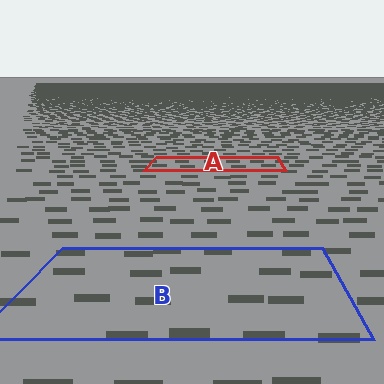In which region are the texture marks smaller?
The texture marks are smaller in region A, because it is farther away.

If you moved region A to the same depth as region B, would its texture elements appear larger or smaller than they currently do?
They would appear larger. At a closer depth, the same texture elements are projected at a bigger on-screen size.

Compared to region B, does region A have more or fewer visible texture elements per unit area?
Region A has more texture elements per unit area — they are packed more densely because it is farther away.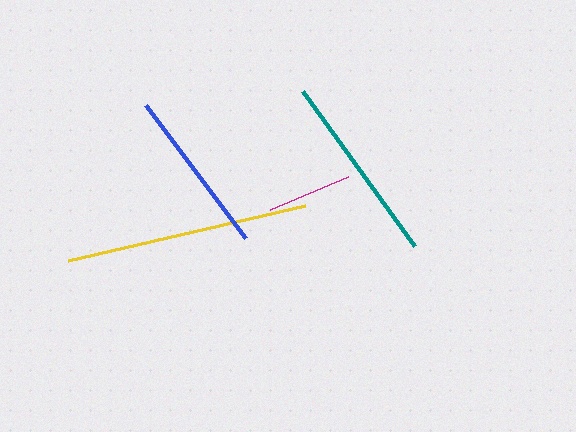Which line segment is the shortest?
The magenta line is the shortest at approximately 85 pixels.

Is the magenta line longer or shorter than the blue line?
The blue line is longer than the magenta line.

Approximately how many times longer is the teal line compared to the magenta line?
The teal line is approximately 2.3 times the length of the magenta line.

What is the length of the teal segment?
The teal segment is approximately 191 pixels long.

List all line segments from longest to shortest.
From longest to shortest: yellow, teal, blue, magenta.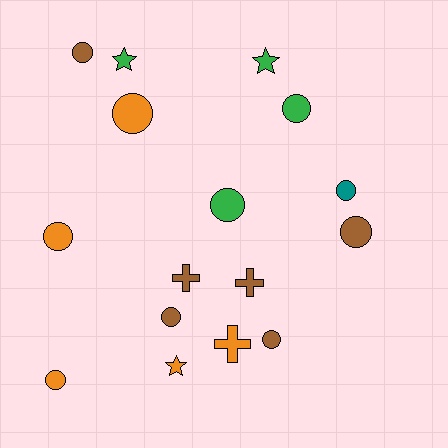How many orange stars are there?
There is 1 orange star.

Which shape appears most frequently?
Circle, with 10 objects.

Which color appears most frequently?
Brown, with 6 objects.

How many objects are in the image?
There are 16 objects.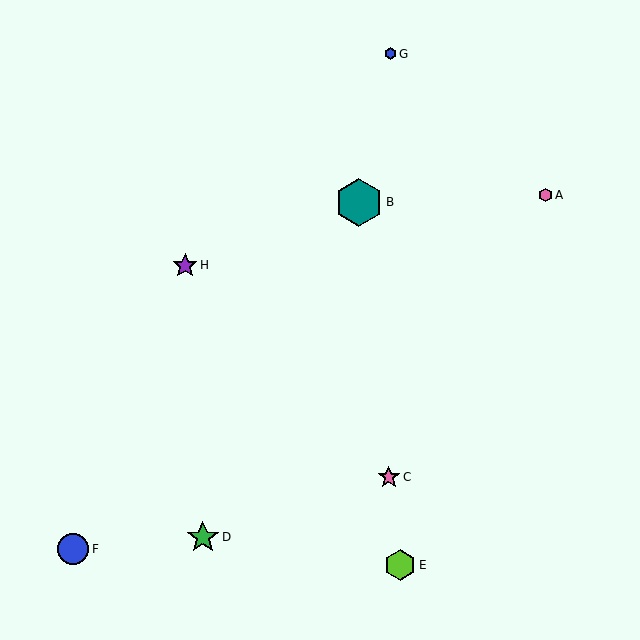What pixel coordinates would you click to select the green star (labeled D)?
Click at (203, 537) to select the green star D.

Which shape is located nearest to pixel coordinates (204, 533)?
The green star (labeled D) at (203, 537) is nearest to that location.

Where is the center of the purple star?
The center of the purple star is at (185, 266).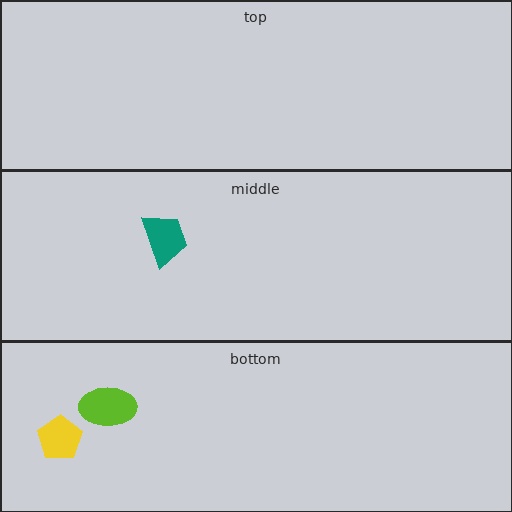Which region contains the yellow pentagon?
The bottom region.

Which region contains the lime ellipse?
The bottom region.